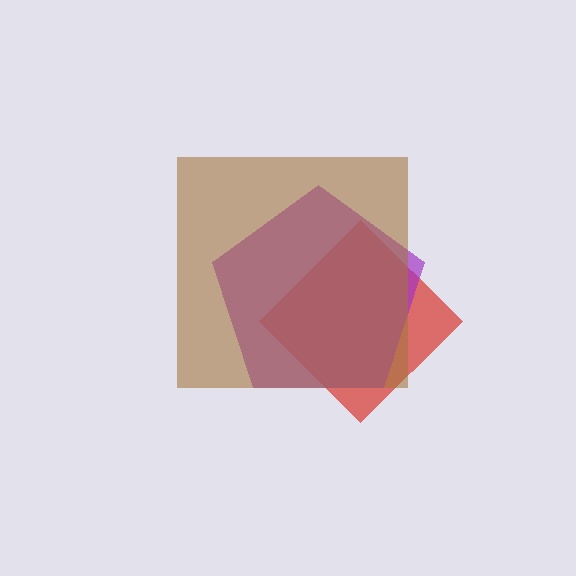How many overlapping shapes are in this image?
There are 3 overlapping shapes in the image.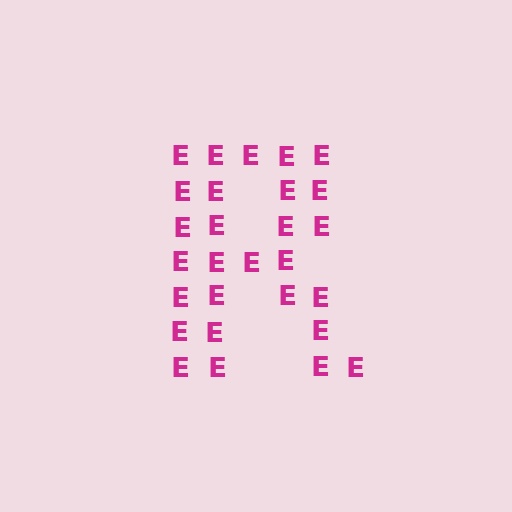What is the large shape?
The large shape is the letter R.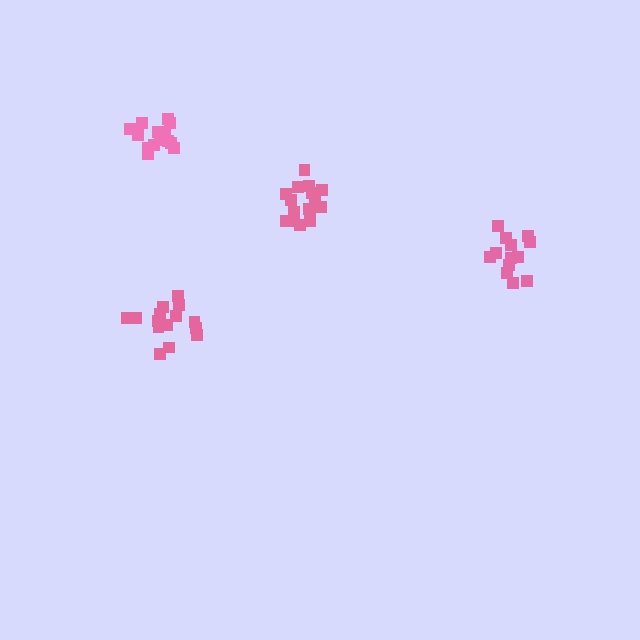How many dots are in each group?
Group 1: 14 dots, Group 2: 16 dots, Group 3: 13 dots, Group 4: 15 dots (58 total).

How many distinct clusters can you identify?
There are 4 distinct clusters.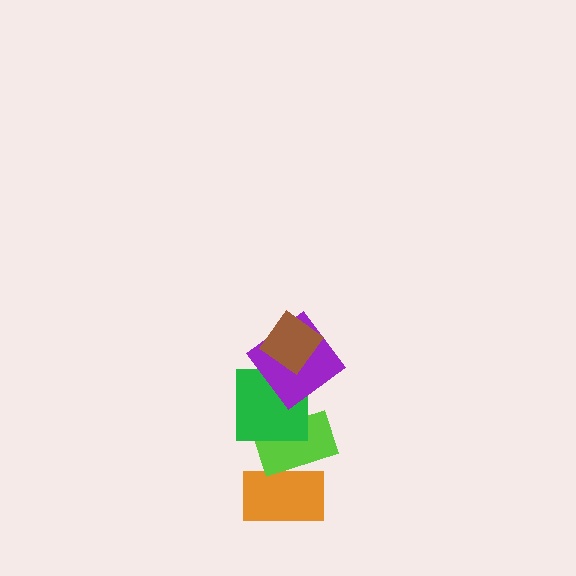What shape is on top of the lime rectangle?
The green square is on top of the lime rectangle.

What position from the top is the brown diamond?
The brown diamond is 1st from the top.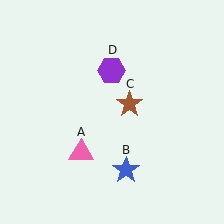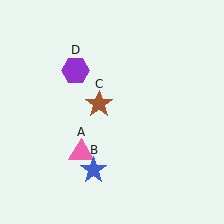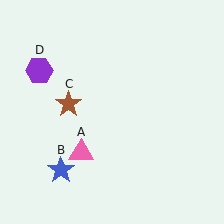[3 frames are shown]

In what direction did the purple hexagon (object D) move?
The purple hexagon (object D) moved left.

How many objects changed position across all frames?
3 objects changed position: blue star (object B), brown star (object C), purple hexagon (object D).